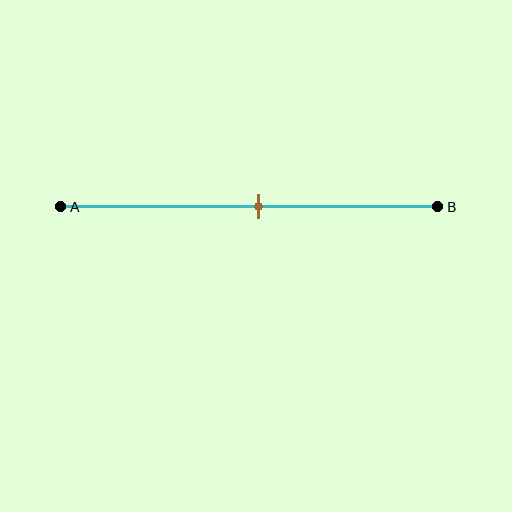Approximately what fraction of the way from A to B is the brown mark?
The brown mark is approximately 50% of the way from A to B.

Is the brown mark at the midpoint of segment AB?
Yes, the mark is approximately at the midpoint.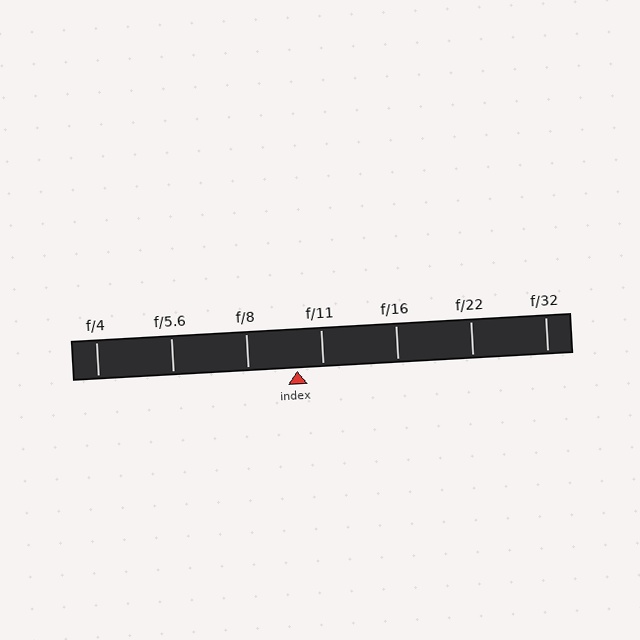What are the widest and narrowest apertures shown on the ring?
The widest aperture shown is f/4 and the narrowest is f/32.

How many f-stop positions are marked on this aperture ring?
There are 7 f-stop positions marked.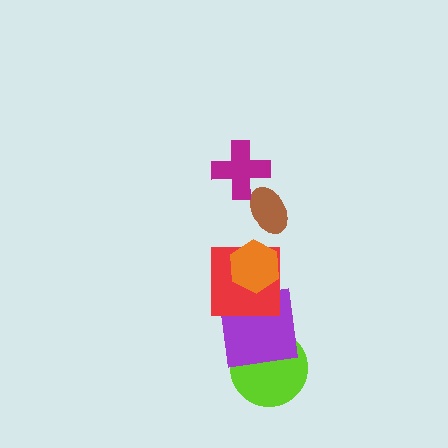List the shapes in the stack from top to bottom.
From top to bottom: the magenta cross, the brown ellipse, the orange hexagon, the red square, the purple square, the lime circle.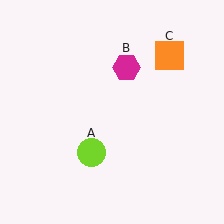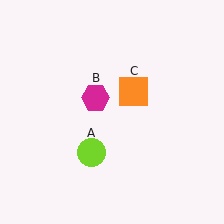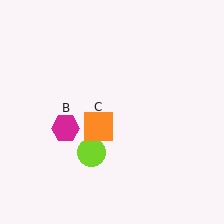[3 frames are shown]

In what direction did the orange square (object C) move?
The orange square (object C) moved down and to the left.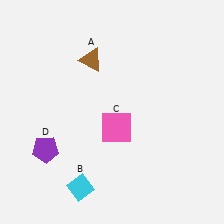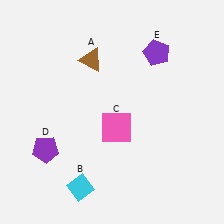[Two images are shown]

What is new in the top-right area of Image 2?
A purple pentagon (E) was added in the top-right area of Image 2.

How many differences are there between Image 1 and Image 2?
There is 1 difference between the two images.